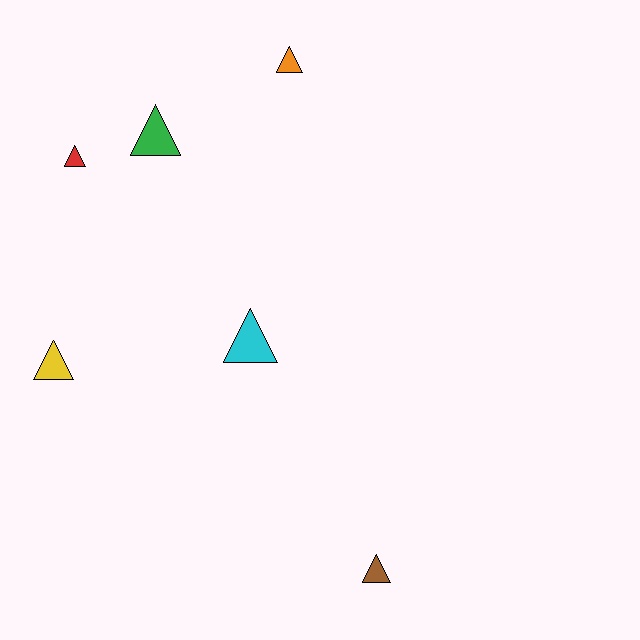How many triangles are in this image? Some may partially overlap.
There are 6 triangles.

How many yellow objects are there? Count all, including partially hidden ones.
There is 1 yellow object.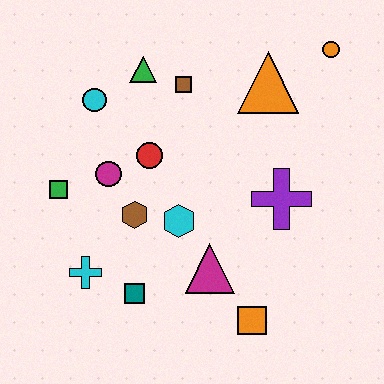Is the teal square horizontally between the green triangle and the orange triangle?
No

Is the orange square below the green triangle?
Yes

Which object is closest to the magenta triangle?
The cyan hexagon is closest to the magenta triangle.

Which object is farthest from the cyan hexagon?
The orange circle is farthest from the cyan hexagon.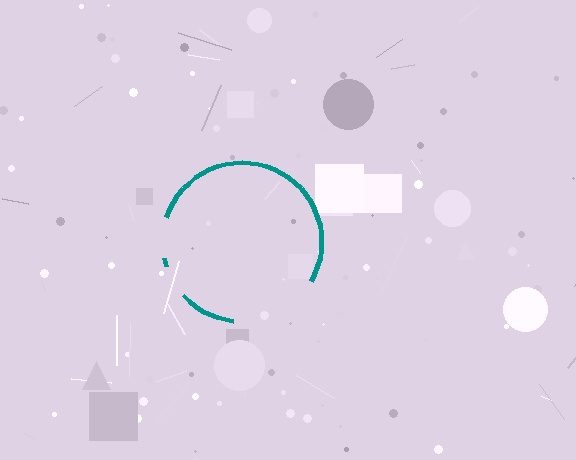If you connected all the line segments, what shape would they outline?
They would outline a circle.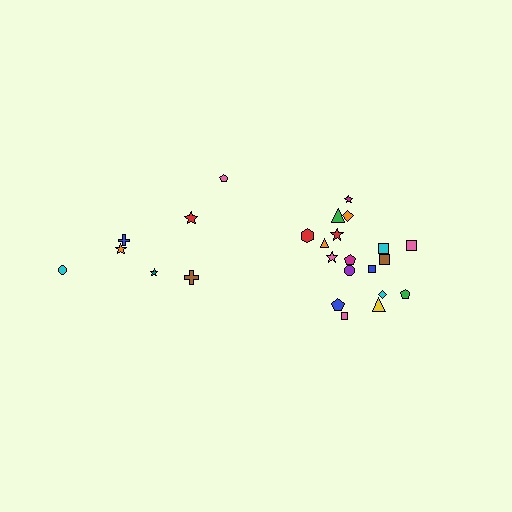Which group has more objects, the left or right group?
The right group.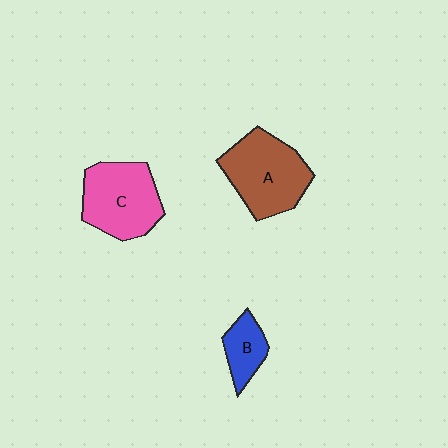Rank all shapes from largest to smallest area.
From largest to smallest: A (brown), C (pink), B (blue).